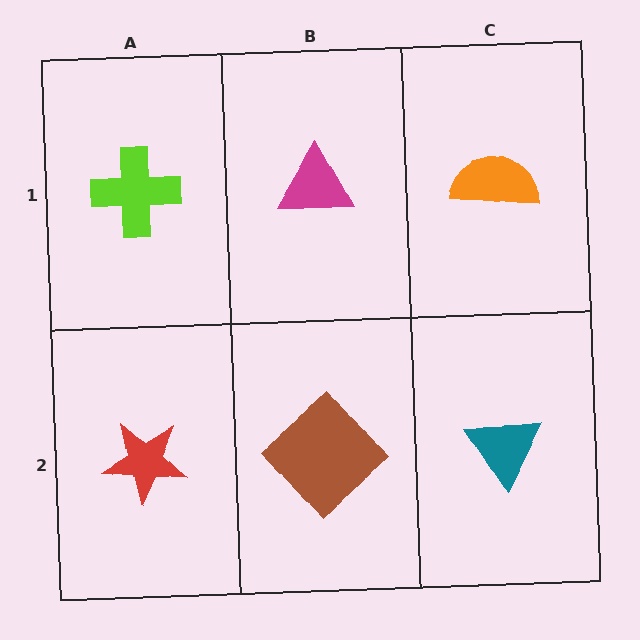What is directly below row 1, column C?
A teal triangle.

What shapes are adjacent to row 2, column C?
An orange semicircle (row 1, column C), a brown diamond (row 2, column B).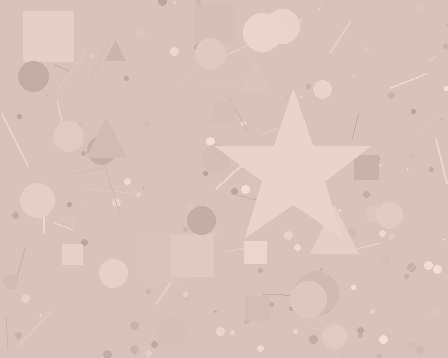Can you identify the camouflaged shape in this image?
The camouflaged shape is a star.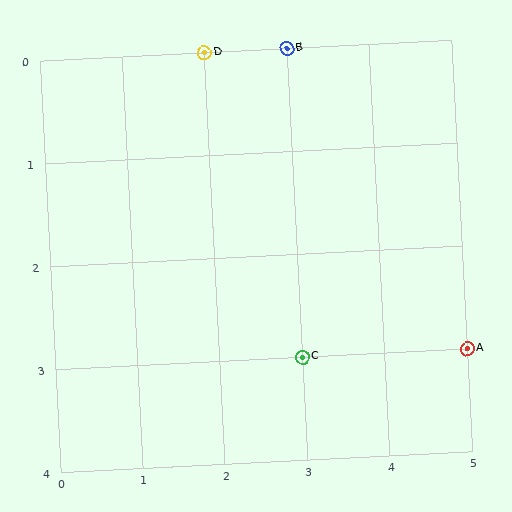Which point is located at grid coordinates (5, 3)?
Point A is at (5, 3).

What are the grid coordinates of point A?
Point A is at grid coordinates (5, 3).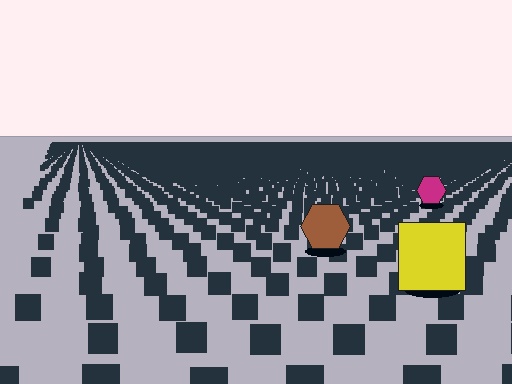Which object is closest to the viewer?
The yellow square is closest. The texture marks near it are larger and more spread out.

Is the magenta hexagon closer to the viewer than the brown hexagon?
No. The brown hexagon is closer — you can tell from the texture gradient: the ground texture is coarser near it.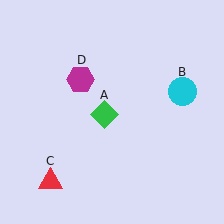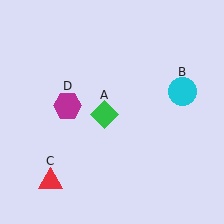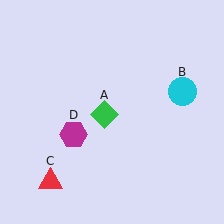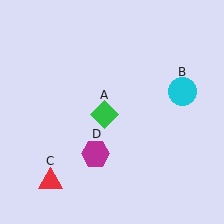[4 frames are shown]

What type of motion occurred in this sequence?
The magenta hexagon (object D) rotated counterclockwise around the center of the scene.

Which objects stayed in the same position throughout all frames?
Green diamond (object A) and cyan circle (object B) and red triangle (object C) remained stationary.